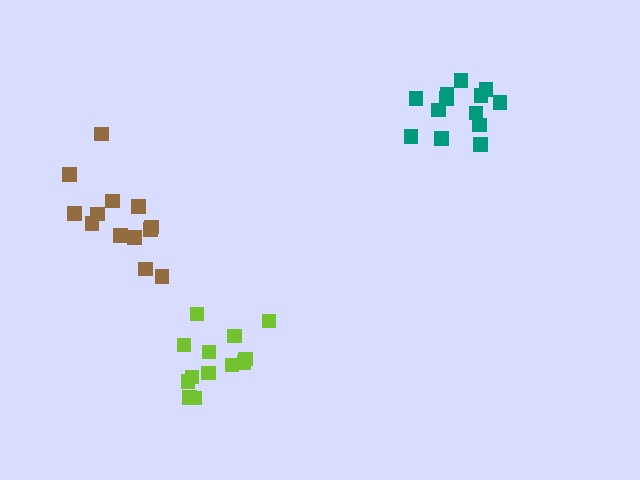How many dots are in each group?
Group 1: 13 dots, Group 2: 13 dots, Group 3: 13 dots (39 total).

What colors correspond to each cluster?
The clusters are colored: lime, brown, teal.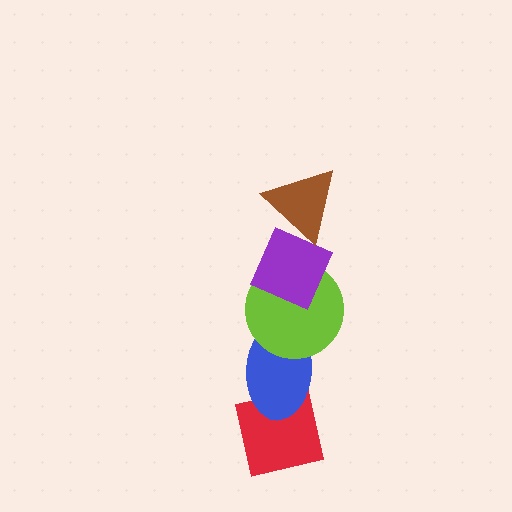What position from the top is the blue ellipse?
The blue ellipse is 4th from the top.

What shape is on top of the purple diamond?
The brown triangle is on top of the purple diamond.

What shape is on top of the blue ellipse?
The lime circle is on top of the blue ellipse.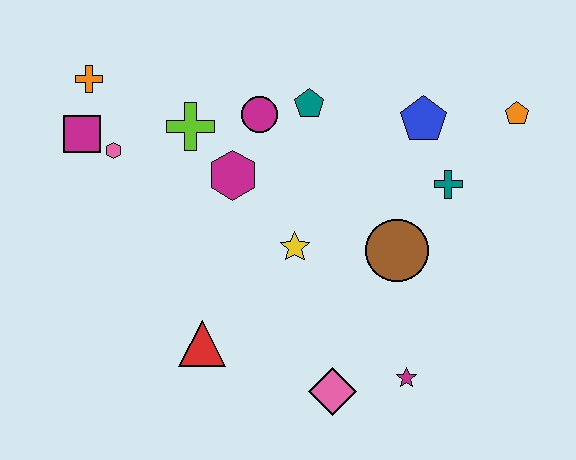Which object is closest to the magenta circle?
The teal pentagon is closest to the magenta circle.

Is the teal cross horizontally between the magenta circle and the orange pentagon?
Yes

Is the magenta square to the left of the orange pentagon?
Yes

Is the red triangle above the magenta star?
Yes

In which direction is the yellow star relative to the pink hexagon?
The yellow star is to the right of the pink hexagon.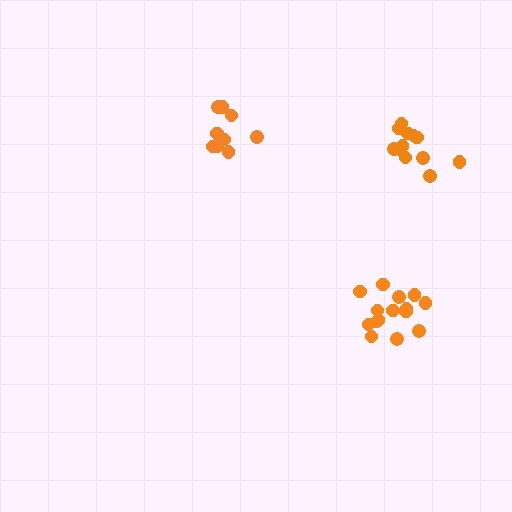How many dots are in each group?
Group 1: 9 dots, Group 2: 15 dots, Group 3: 12 dots (36 total).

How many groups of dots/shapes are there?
There are 3 groups.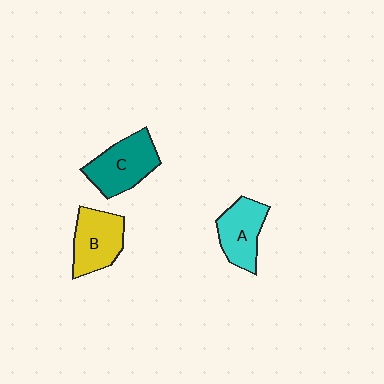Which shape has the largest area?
Shape C (teal).